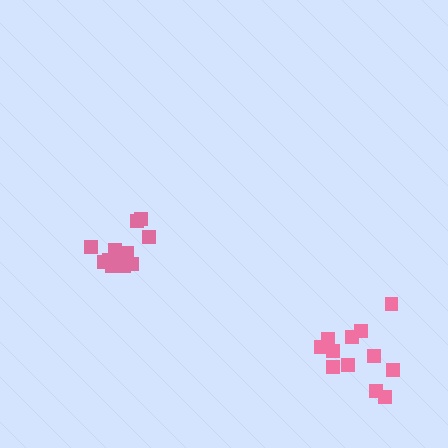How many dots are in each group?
Group 1: 12 dots, Group 2: 12 dots (24 total).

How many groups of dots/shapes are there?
There are 2 groups.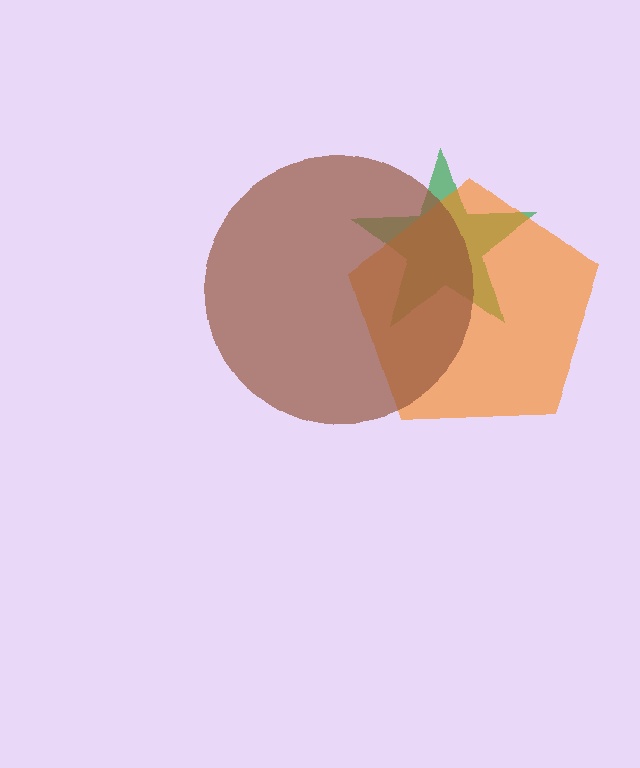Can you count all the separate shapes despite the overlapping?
Yes, there are 3 separate shapes.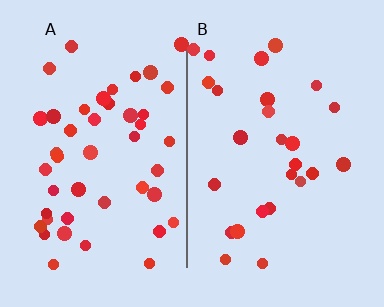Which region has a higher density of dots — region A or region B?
A (the left).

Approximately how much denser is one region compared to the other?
Approximately 1.7× — region A over region B.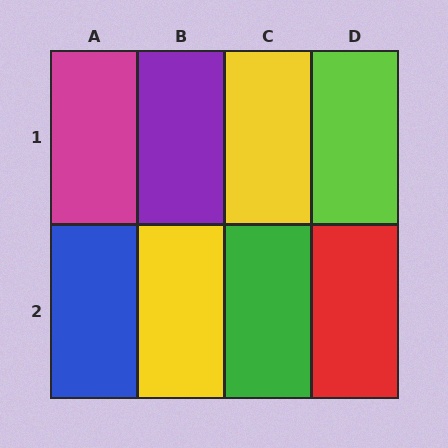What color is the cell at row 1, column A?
Magenta.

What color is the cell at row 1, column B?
Purple.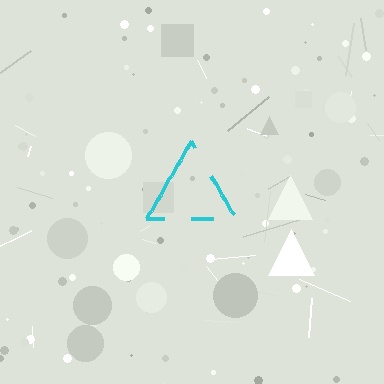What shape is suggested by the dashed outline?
The dashed outline suggests a triangle.